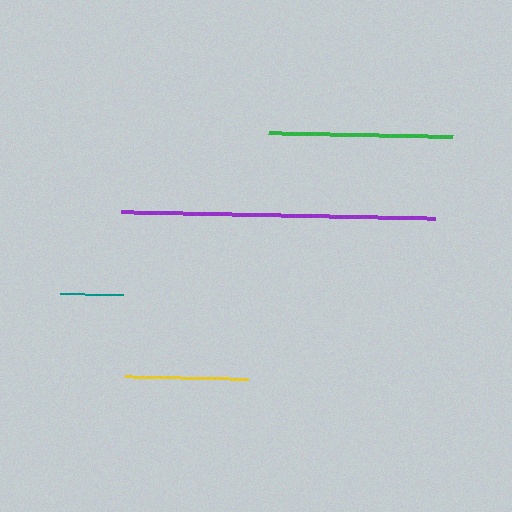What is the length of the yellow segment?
The yellow segment is approximately 124 pixels long.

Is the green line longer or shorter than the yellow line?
The green line is longer than the yellow line.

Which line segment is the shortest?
The teal line is the shortest at approximately 63 pixels.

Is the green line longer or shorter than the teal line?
The green line is longer than the teal line.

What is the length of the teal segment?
The teal segment is approximately 63 pixels long.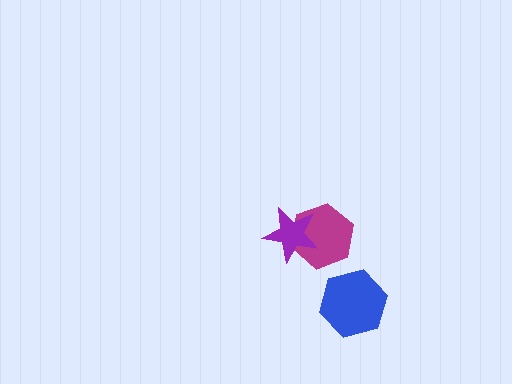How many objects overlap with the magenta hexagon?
1 object overlaps with the magenta hexagon.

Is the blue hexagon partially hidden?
No, no other shape covers it.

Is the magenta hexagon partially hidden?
Yes, it is partially covered by another shape.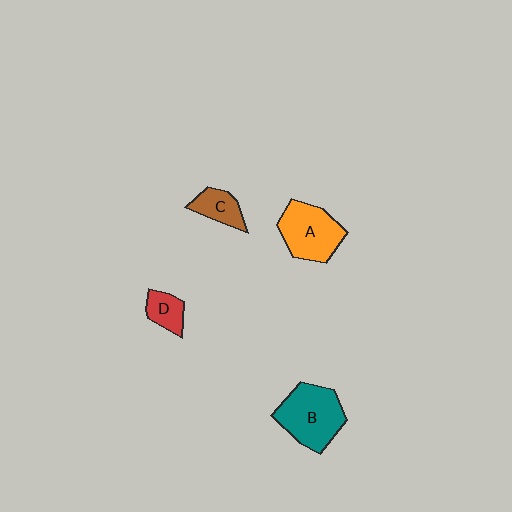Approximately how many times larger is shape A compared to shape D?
Approximately 2.3 times.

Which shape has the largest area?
Shape B (teal).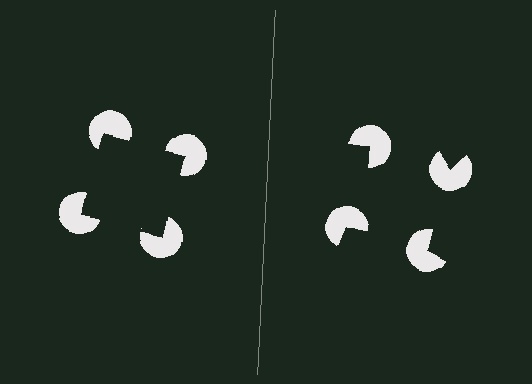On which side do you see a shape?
An illusory square appears on the left side. On the right side the wedge cuts are rotated, so no coherent shape forms.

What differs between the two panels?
The pac-man discs are positioned identically on both sides; only the wedge orientations differ. On the left they align to a square; on the right they are misaligned.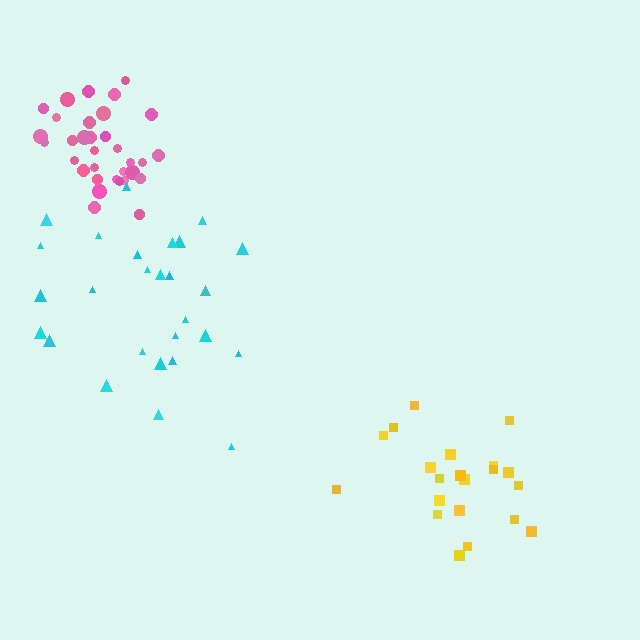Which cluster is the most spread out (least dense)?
Cyan.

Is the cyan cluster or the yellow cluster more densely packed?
Yellow.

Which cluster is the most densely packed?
Pink.